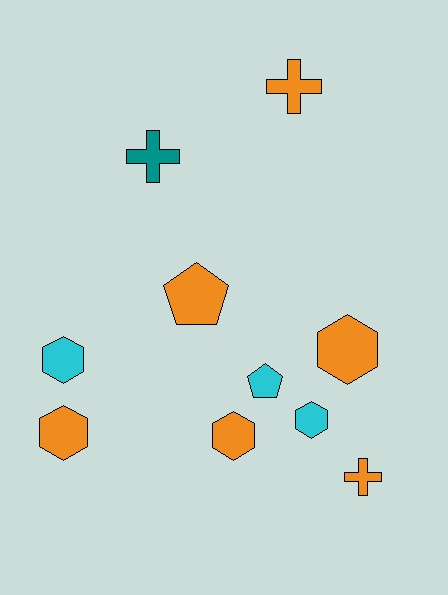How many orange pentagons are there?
There is 1 orange pentagon.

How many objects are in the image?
There are 10 objects.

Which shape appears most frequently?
Hexagon, with 5 objects.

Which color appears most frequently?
Orange, with 6 objects.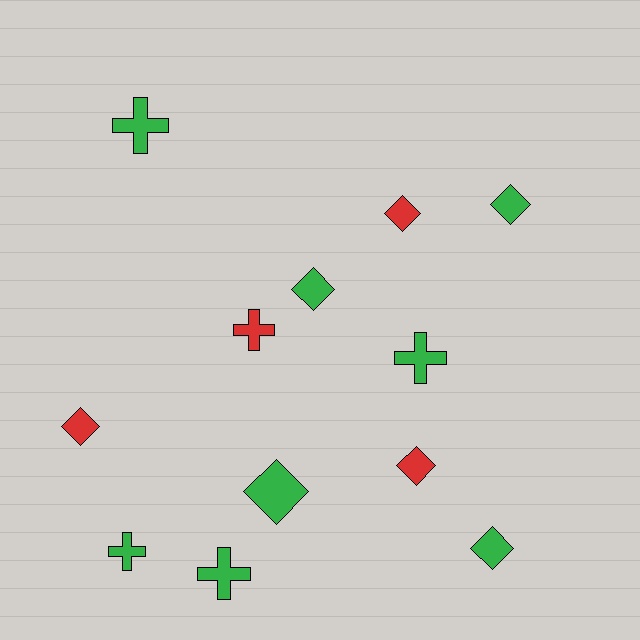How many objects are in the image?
There are 12 objects.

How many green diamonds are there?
There are 4 green diamonds.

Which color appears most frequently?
Green, with 8 objects.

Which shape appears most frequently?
Diamond, with 7 objects.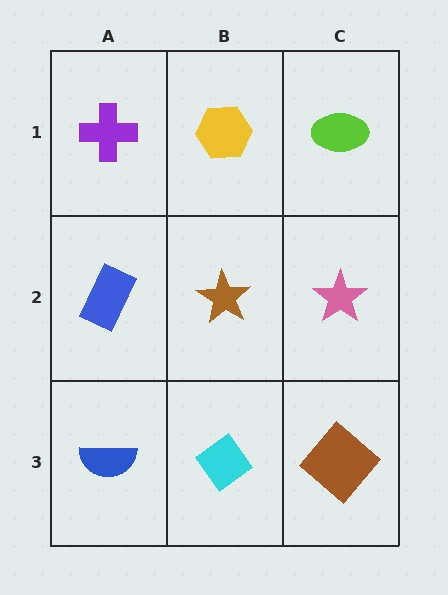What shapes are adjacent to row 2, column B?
A yellow hexagon (row 1, column B), a cyan diamond (row 3, column B), a blue rectangle (row 2, column A), a pink star (row 2, column C).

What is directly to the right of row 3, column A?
A cyan diamond.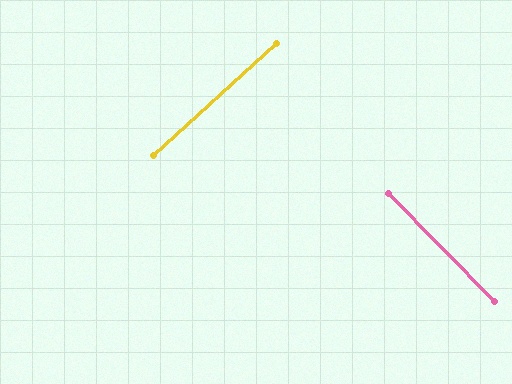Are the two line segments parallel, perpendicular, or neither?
Perpendicular — they meet at approximately 88°.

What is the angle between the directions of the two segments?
Approximately 88 degrees.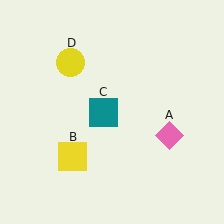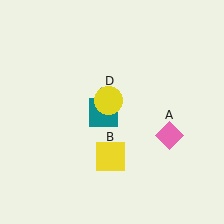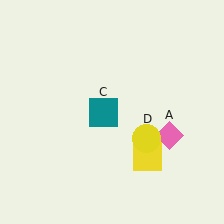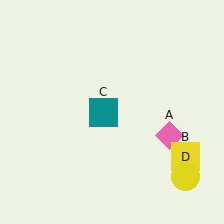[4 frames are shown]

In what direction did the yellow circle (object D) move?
The yellow circle (object D) moved down and to the right.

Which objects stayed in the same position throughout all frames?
Pink diamond (object A) and teal square (object C) remained stationary.